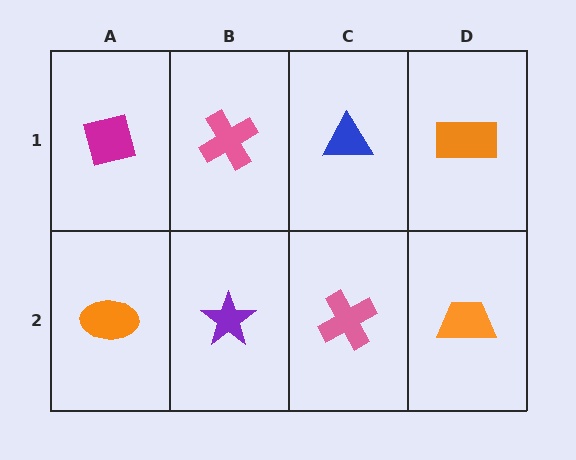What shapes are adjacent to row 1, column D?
An orange trapezoid (row 2, column D), a blue triangle (row 1, column C).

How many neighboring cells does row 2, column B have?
3.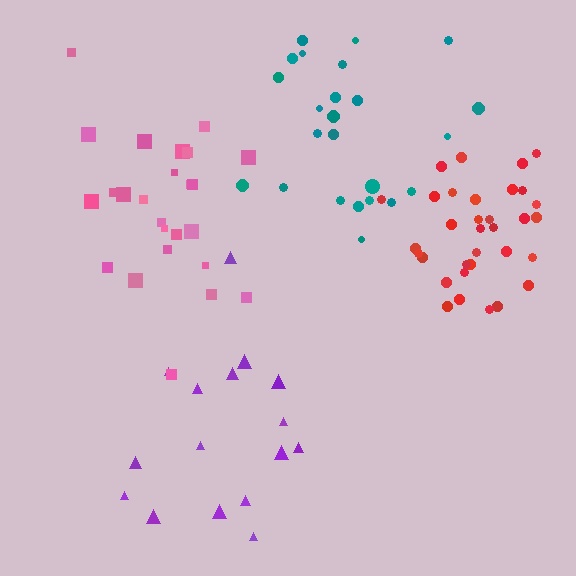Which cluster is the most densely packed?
Red.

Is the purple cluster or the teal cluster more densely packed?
Teal.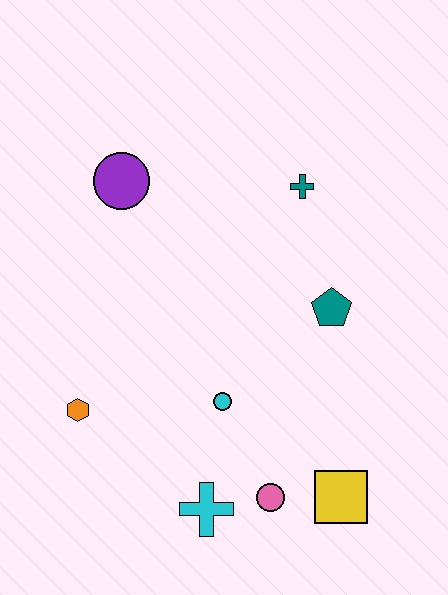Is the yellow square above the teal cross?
No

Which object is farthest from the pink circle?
The purple circle is farthest from the pink circle.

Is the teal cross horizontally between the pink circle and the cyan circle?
No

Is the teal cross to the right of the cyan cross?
Yes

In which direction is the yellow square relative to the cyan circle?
The yellow square is to the right of the cyan circle.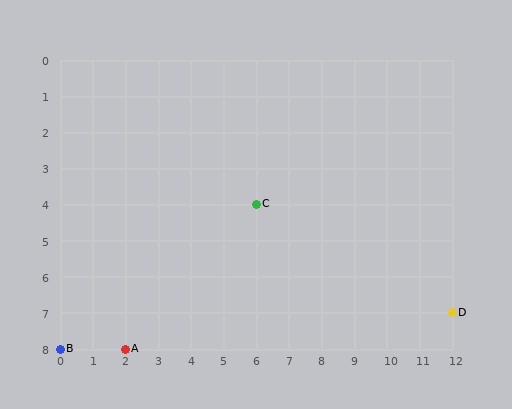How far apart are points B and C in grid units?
Points B and C are 6 columns and 4 rows apart (about 7.2 grid units diagonally).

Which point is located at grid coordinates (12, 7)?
Point D is at (12, 7).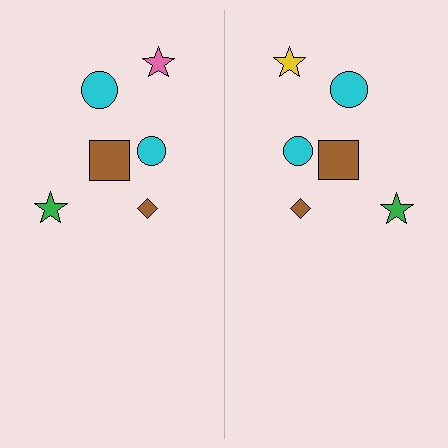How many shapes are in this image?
There are 12 shapes in this image.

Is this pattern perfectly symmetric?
No, the pattern is not perfectly symmetric. The yellow star on the right side breaks the symmetry — its mirror counterpart is pink.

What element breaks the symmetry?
The yellow star on the right side breaks the symmetry — its mirror counterpart is pink.